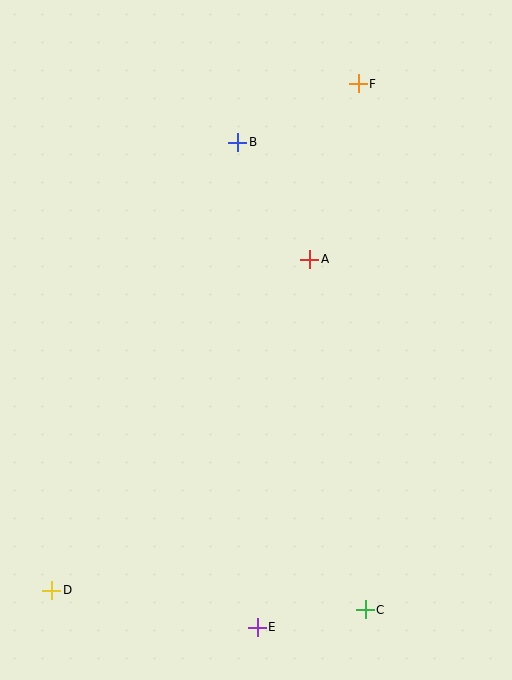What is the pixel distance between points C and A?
The distance between C and A is 355 pixels.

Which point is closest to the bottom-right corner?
Point C is closest to the bottom-right corner.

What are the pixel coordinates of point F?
Point F is at (358, 84).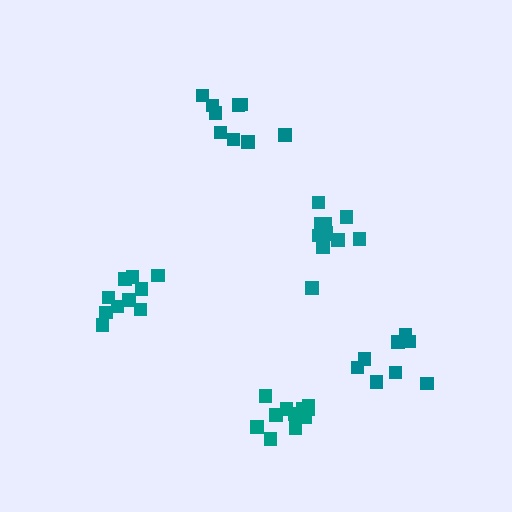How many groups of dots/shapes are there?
There are 5 groups.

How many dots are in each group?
Group 1: 11 dots, Group 2: 10 dots, Group 3: 9 dots, Group 4: 9 dots, Group 5: 11 dots (50 total).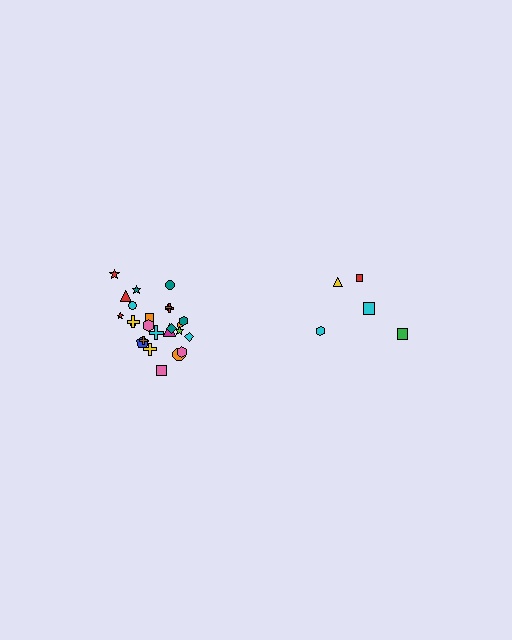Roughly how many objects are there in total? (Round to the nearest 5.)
Roughly 30 objects in total.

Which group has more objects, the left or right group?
The left group.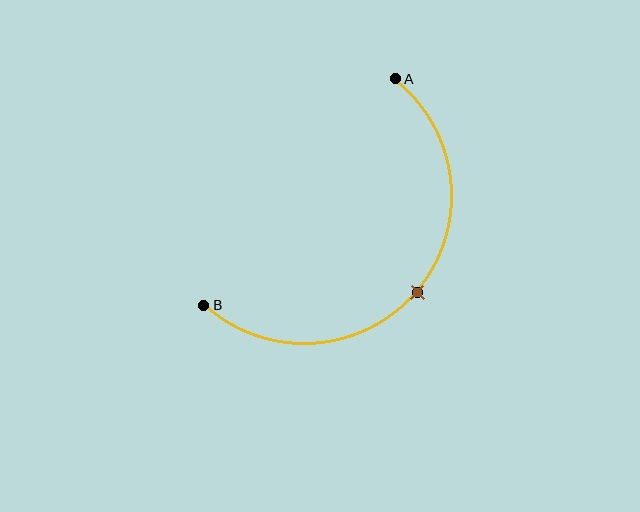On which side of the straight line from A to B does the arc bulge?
The arc bulges below and to the right of the straight line connecting A and B.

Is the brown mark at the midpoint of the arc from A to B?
Yes. The brown mark lies on the arc at equal arc-length from both A and B — it is the arc midpoint.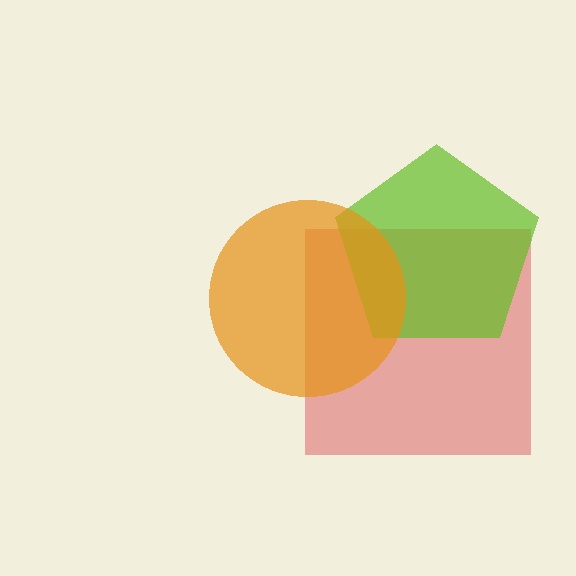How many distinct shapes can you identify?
There are 3 distinct shapes: a red square, a lime pentagon, an orange circle.